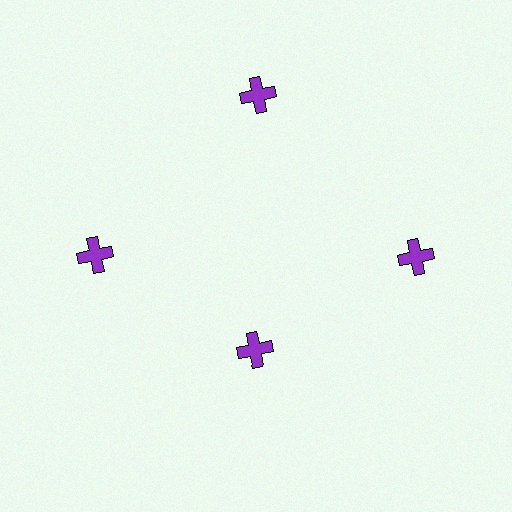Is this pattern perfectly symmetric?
No. The 4 purple crosses are arranged in a ring, but one element near the 6 o'clock position is pulled inward toward the center, breaking the 4-fold rotational symmetry.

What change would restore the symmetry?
The symmetry would be restored by moving it outward, back onto the ring so that all 4 crosses sit at equal angles and equal distance from the center.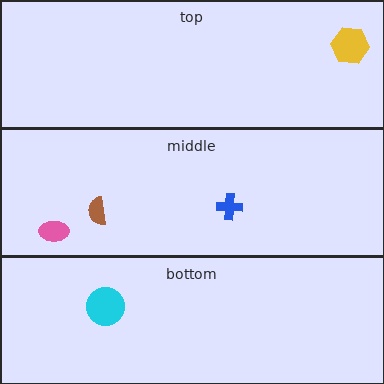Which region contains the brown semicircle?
The middle region.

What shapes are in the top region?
The yellow hexagon.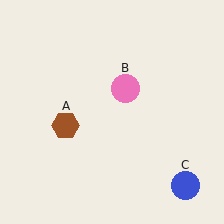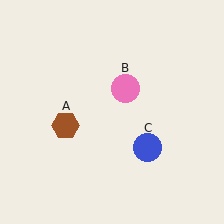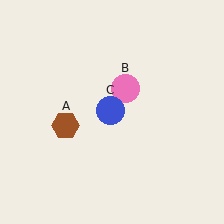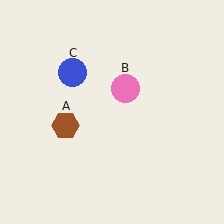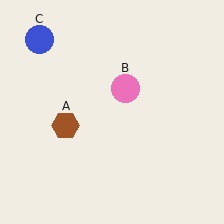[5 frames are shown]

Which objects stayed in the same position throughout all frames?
Brown hexagon (object A) and pink circle (object B) remained stationary.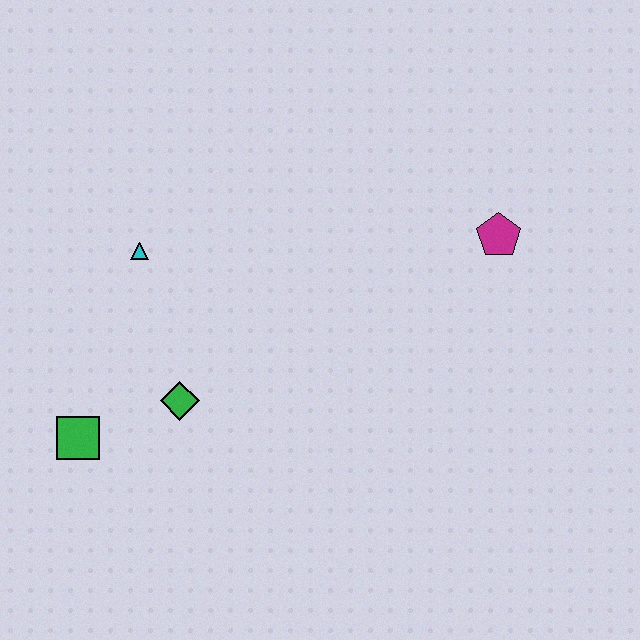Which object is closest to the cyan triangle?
The green diamond is closest to the cyan triangle.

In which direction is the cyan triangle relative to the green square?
The cyan triangle is above the green square.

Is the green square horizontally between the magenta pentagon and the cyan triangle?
No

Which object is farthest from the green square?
The magenta pentagon is farthest from the green square.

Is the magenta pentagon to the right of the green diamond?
Yes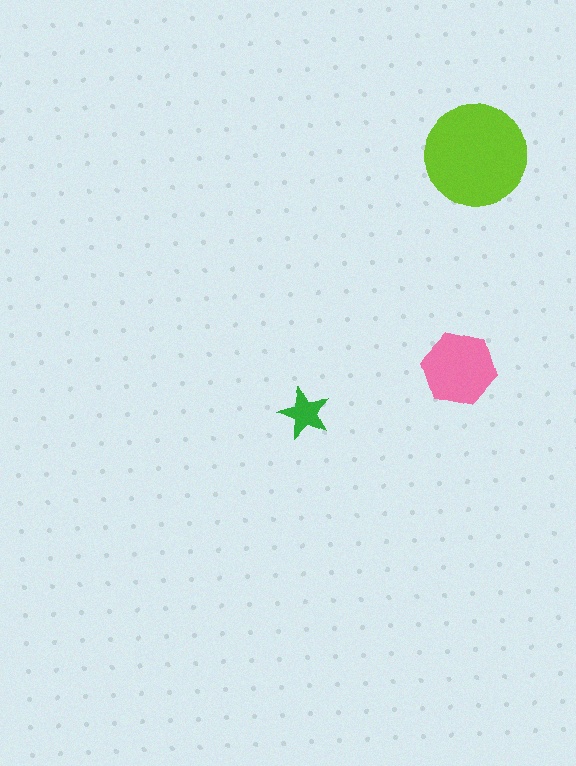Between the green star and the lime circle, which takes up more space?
The lime circle.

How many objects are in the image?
There are 3 objects in the image.